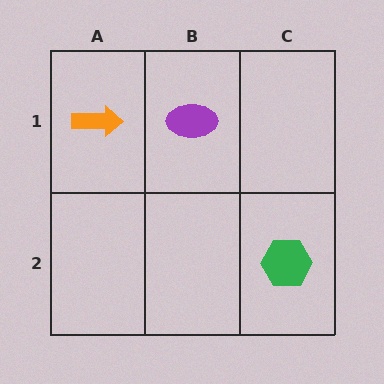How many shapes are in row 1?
2 shapes.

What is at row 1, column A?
An orange arrow.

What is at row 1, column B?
A purple ellipse.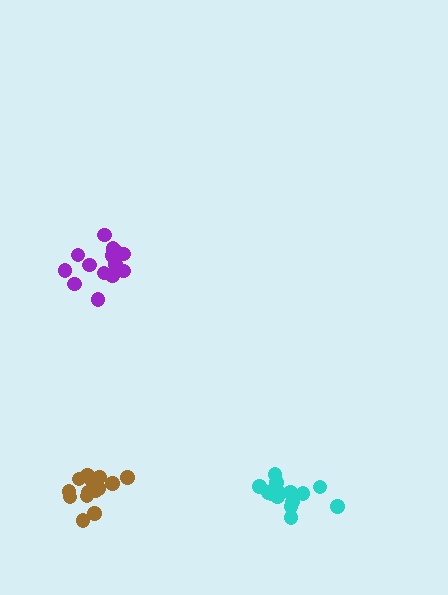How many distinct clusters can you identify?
There are 3 distinct clusters.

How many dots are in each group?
Group 1: 14 dots, Group 2: 15 dots, Group 3: 14 dots (43 total).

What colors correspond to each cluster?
The clusters are colored: brown, cyan, purple.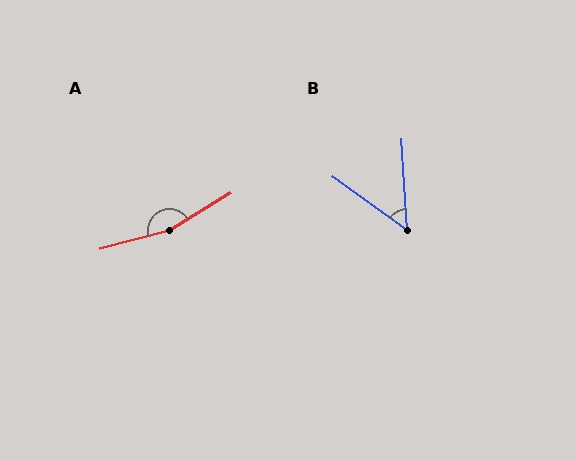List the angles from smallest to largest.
B (51°), A (163°).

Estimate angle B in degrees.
Approximately 51 degrees.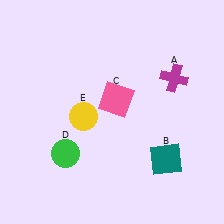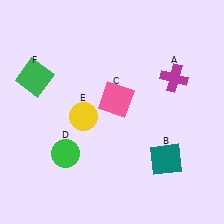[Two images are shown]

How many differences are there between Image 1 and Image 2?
There is 1 difference between the two images.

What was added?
A green square (F) was added in Image 2.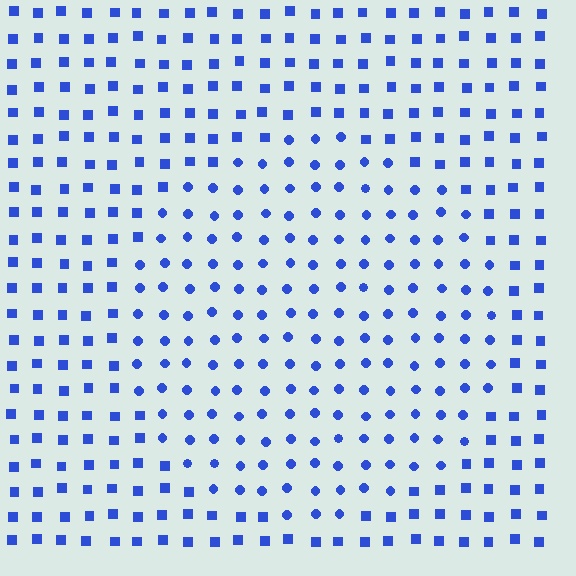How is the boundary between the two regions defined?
The boundary is defined by a change in element shape: circles inside vs. squares outside. All elements share the same color and spacing.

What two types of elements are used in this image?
The image uses circles inside the circle region and squares outside it.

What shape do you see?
I see a circle.